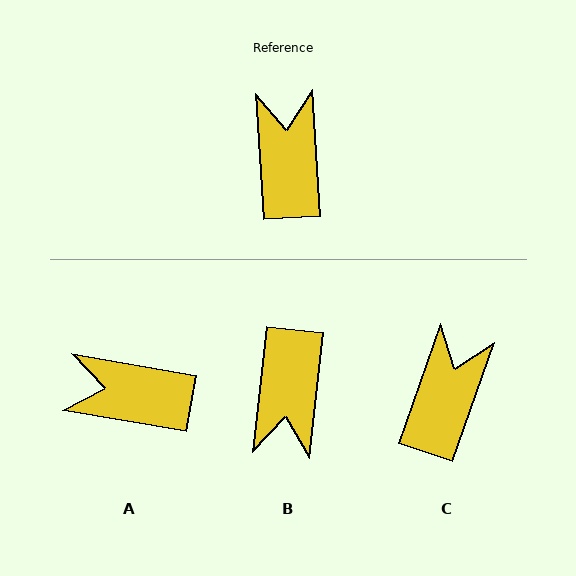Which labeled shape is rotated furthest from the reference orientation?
B, about 170 degrees away.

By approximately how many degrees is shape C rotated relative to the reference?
Approximately 23 degrees clockwise.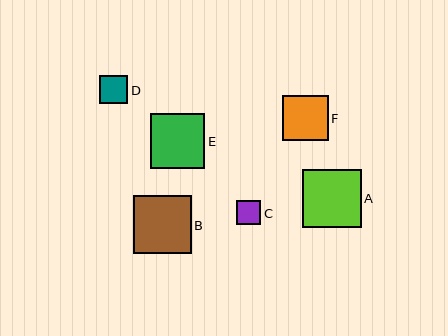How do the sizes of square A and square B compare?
Square A and square B are approximately the same size.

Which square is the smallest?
Square C is the smallest with a size of approximately 25 pixels.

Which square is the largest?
Square A is the largest with a size of approximately 58 pixels.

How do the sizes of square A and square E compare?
Square A and square E are approximately the same size.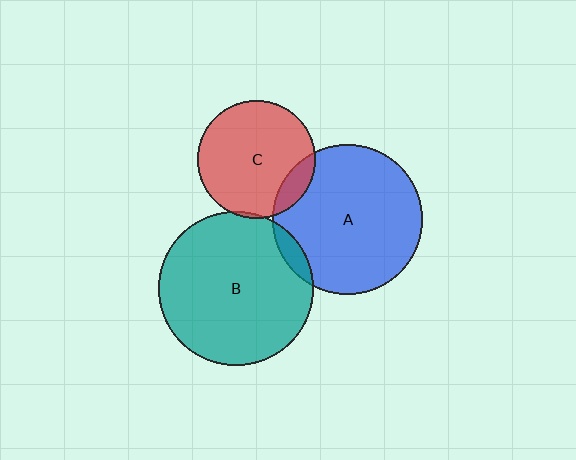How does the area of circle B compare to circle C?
Approximately 1.7 times.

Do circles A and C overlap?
Yes.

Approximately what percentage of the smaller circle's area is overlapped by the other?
Approximately 10%.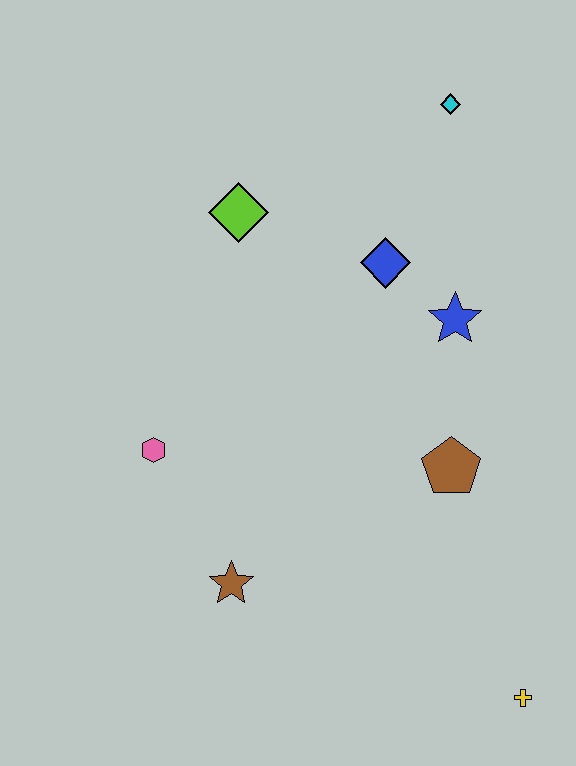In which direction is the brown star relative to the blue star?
The brown star is below the blue star.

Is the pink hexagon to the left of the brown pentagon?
Yes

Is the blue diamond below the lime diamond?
Yes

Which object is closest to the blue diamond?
The blue star is closest to the blue diamond.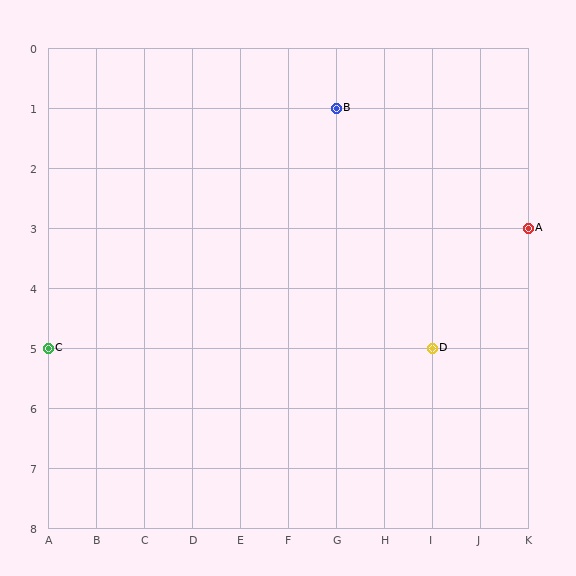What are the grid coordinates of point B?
Point B is at grid coordinates (G, 1).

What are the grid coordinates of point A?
Point A is at grid coordinates (K, 3).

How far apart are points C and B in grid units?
Points C and B are 6 columns and 4 rows apart (about 7.2 grid units diagonally).